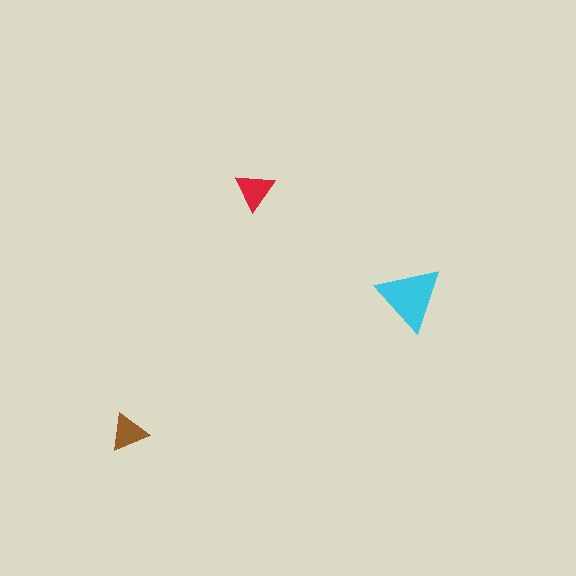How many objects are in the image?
There are 3 objects in the image.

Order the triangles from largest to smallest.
the cyan one, the red one, the brown one.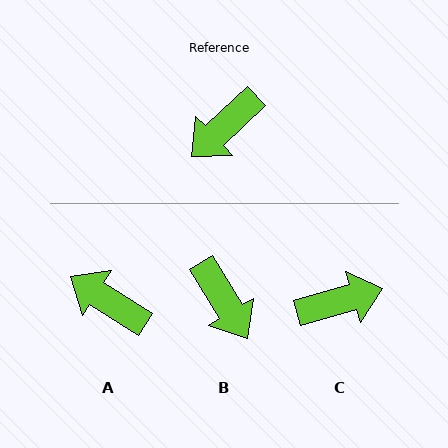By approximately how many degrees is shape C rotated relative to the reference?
Approximately 153 degrees counter-clockwise.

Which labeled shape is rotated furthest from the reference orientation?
C, about 153 degrees away.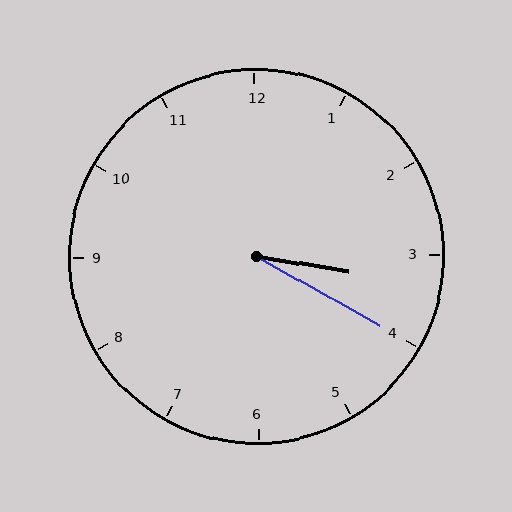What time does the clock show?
3:20.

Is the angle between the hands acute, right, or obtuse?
It is acute.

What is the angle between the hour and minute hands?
Approximately 20 degrees.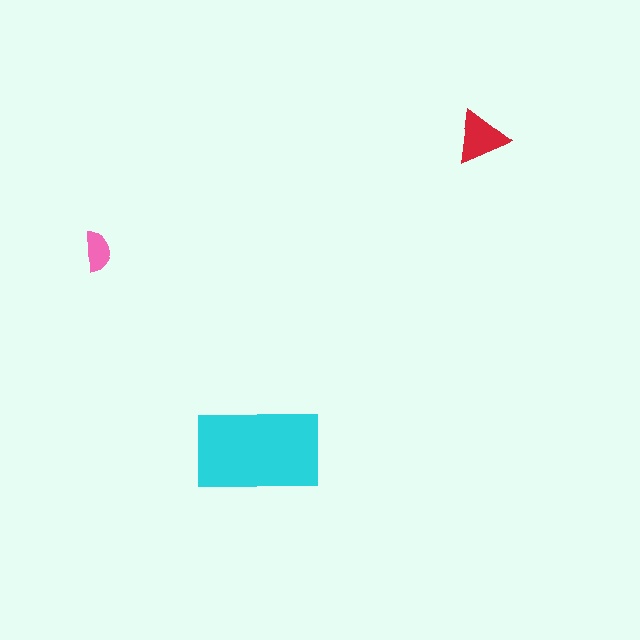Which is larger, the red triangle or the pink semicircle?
The red triangle.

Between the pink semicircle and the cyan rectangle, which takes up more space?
The cyan rectangle.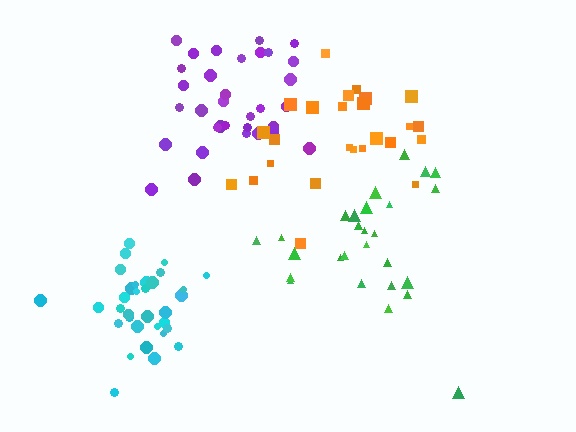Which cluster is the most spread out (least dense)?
Orange.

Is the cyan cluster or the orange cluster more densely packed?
Cyan.